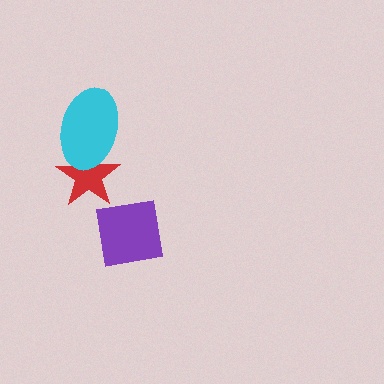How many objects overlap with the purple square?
0 objects overlap with the purple square.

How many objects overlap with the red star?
1 object overlaps with the red star.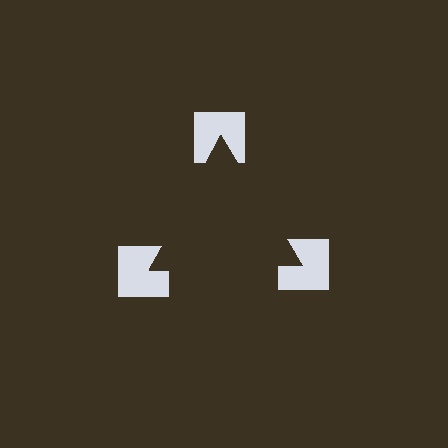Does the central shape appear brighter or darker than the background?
It typically appears slightly darker than the background, even though no actual brightness change is drawn.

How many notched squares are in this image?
There are 3 — one at each vertex of the illusory triangle.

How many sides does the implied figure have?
3 sides.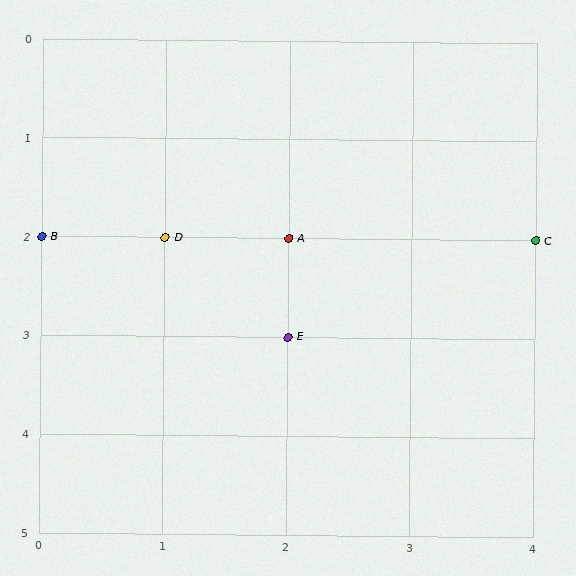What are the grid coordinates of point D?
Point D is at grid coordinates (1, 2).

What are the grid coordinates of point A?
Point A is at grid coordinates (2, 2).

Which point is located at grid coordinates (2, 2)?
Point A is at (2, 2).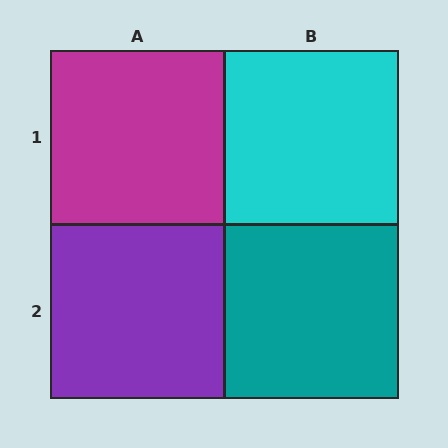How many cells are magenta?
1 cell is magenta.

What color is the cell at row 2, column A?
Purple.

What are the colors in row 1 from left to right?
Magenta, cyan.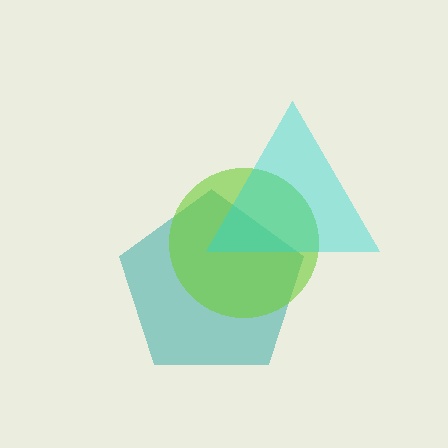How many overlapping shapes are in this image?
There are 3 overlapping shapes in the image.